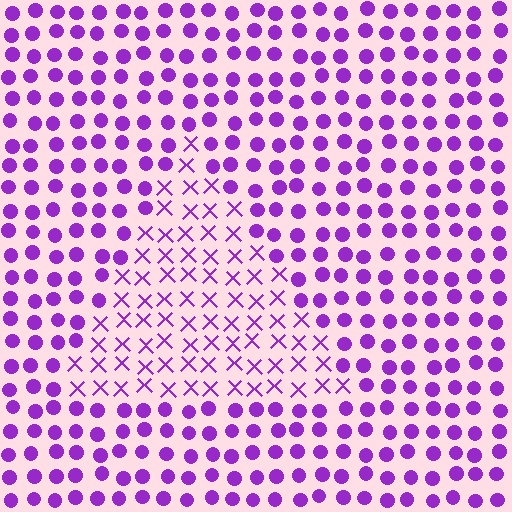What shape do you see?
I see a triangle.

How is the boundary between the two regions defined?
The boundary is defined by a change in element shape: X marks inside vs. circles outside. All elements share the same color and spacing.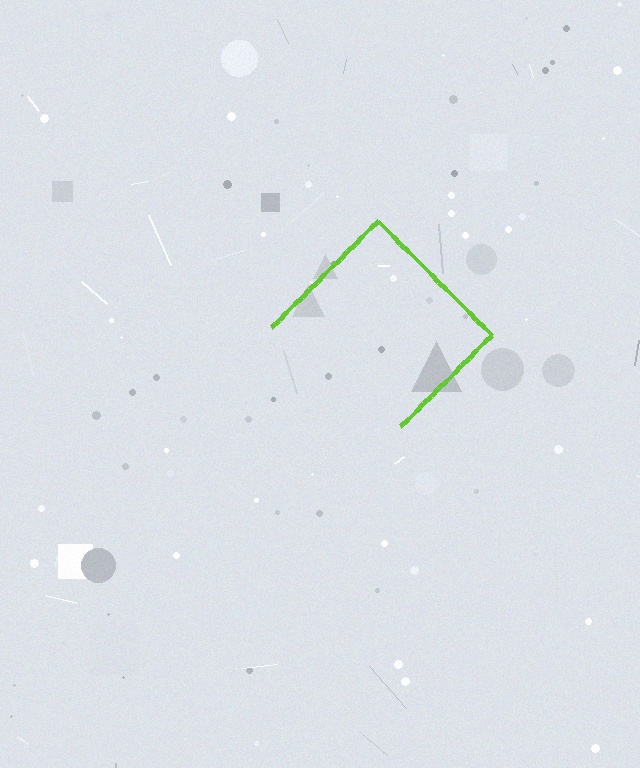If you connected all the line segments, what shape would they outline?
They would outline a diamond.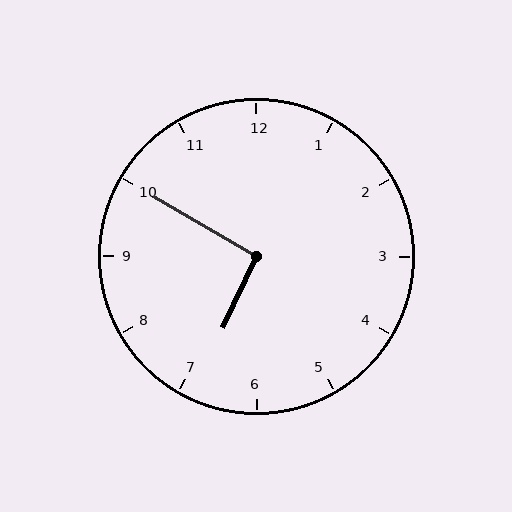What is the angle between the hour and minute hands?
Approximately 95 degrees.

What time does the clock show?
6:50.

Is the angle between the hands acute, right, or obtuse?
It is right.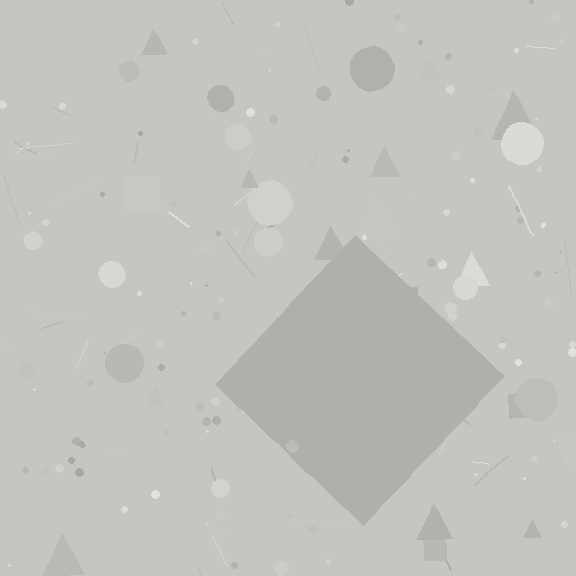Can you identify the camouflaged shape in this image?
The camouflaged shape is a diamond.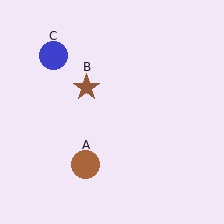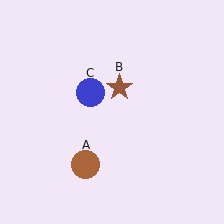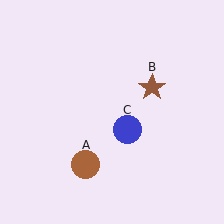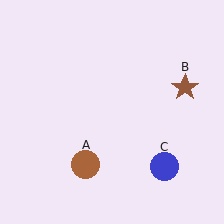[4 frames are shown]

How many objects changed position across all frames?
2 objects changed position: brown star (object B), blue circle (object C).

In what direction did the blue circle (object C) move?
The blue circle (object C) moved down and to the right.